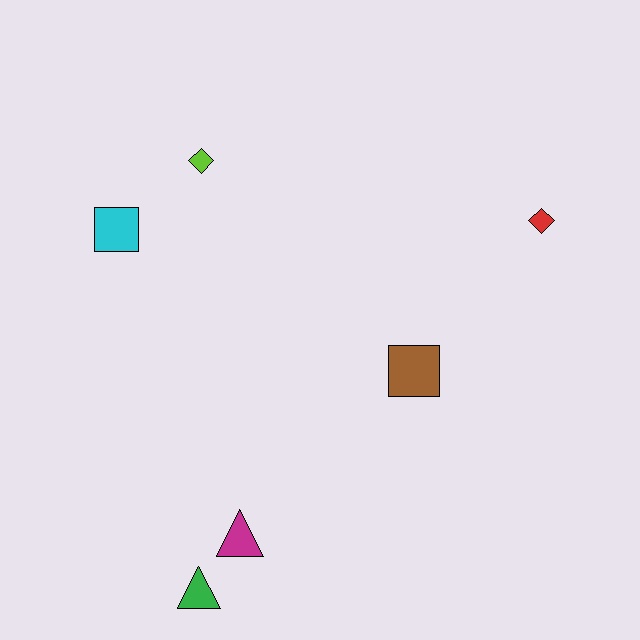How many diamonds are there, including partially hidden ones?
There are 2 diamonds.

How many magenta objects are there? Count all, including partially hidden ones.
There is 1 magenta object.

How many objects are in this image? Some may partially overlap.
There are 6 objects.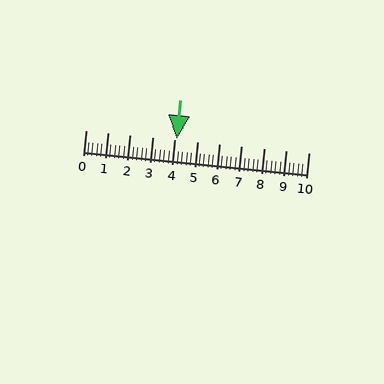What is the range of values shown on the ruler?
The ruler shows values from 0 to 10.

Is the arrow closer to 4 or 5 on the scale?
The arrow is closer to 4.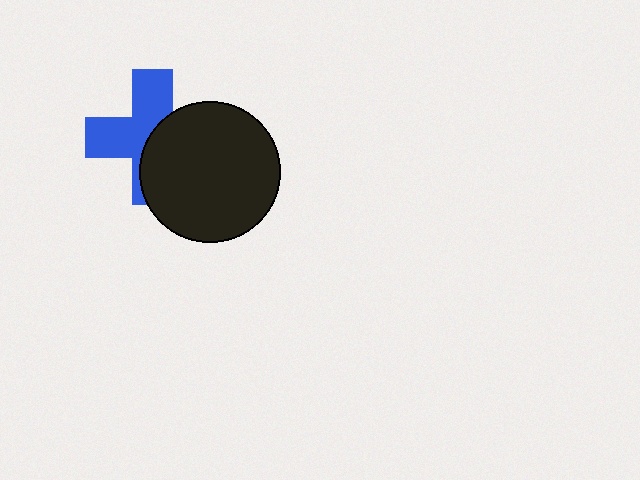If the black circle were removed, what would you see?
You would see the complete blue cross.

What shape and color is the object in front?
The object in front is a black circle.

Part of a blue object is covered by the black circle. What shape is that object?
It is a cross.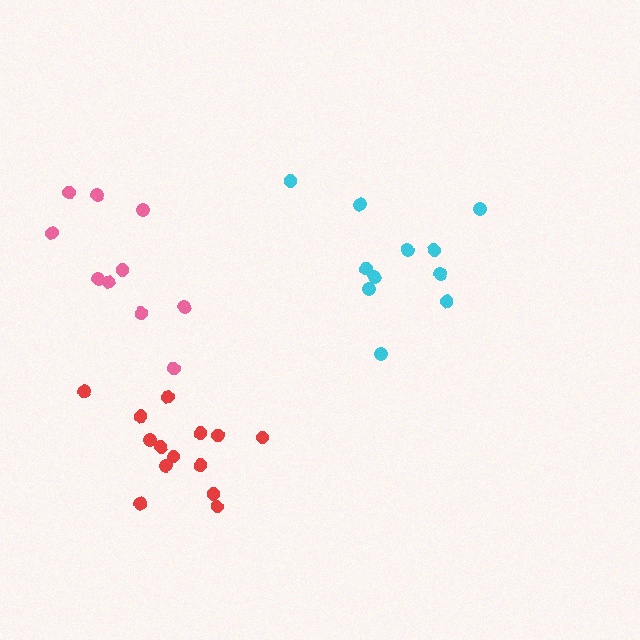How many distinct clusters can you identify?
There are 3 distinct clusters.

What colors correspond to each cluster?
The clusters are colored: cyan, red, pink.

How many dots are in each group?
Group 1: 11 dots, Group 2: 14 dots, Group 3: 10 dots (35 total).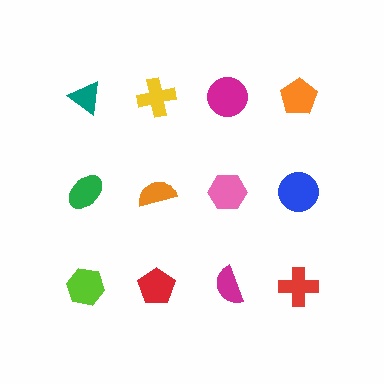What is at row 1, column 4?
An orange pentagon.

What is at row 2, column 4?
A blue circle.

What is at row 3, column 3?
A magenta semicircle.